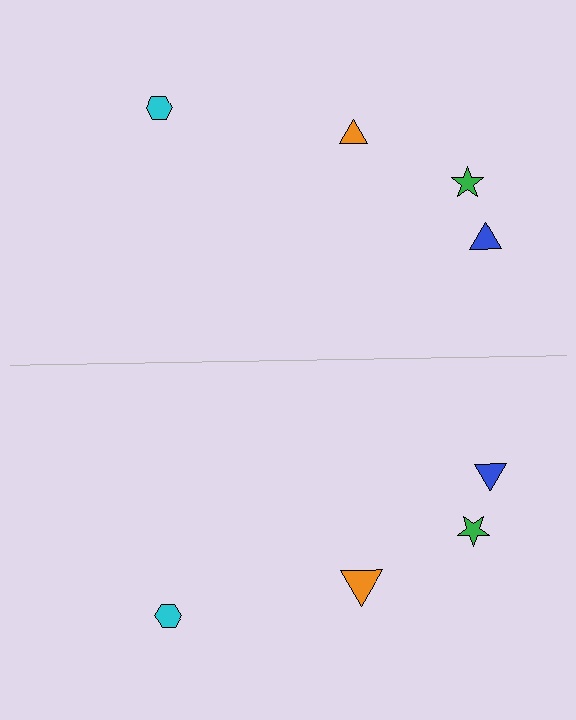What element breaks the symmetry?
The orange triangle on the bottom side has a different size than its mirror counterpart.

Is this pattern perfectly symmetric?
No, the pattern is not perfectly symmetric. The orange triangle on the bottom side has a different size than its mirror counterpart.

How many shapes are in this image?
There are 8 shapes in this image.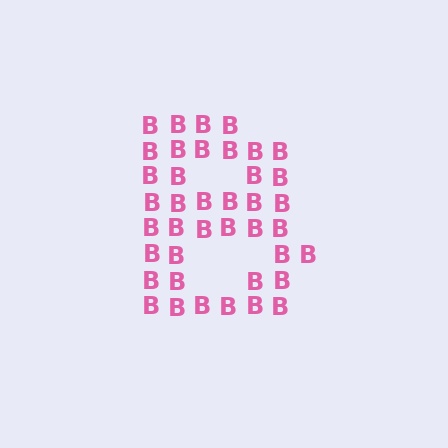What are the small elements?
The small elements are letter B's.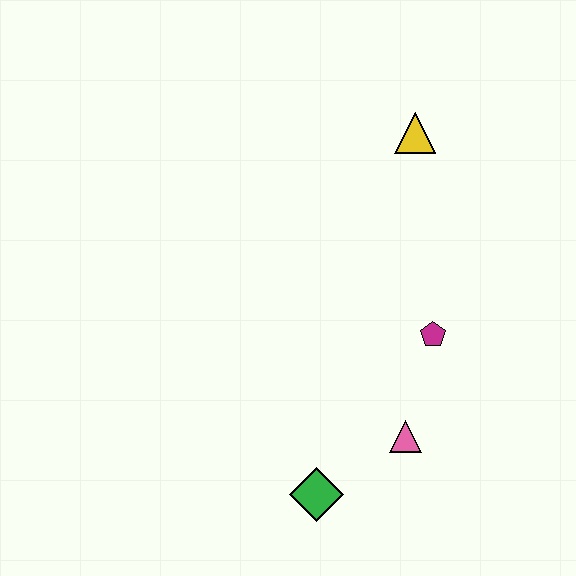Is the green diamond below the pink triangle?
Yes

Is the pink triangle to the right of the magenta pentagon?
No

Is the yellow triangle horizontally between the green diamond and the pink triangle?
No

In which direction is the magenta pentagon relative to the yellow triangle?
The magenta pentagon is below the yellow triangle.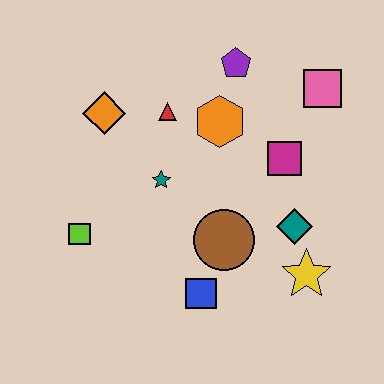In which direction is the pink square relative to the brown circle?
The pink square is above the brown circle.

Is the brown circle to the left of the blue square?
No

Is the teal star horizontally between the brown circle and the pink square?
No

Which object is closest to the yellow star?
The teal diamond is closest to the yellow star.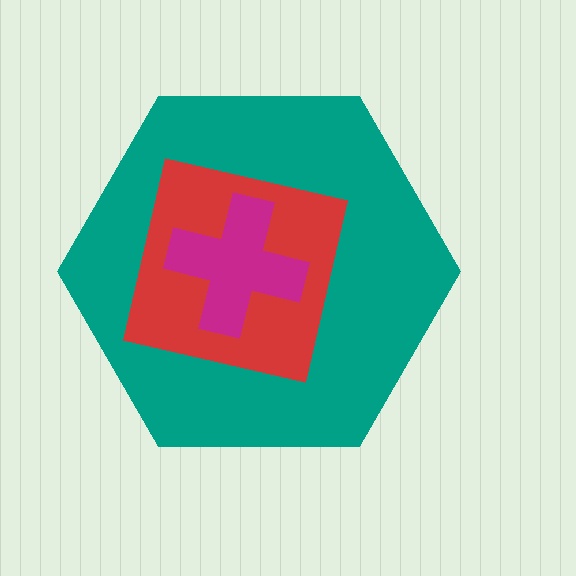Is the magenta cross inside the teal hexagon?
Yes.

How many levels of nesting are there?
3.